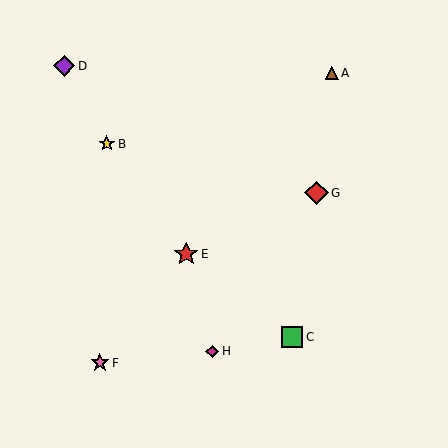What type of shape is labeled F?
Shape F is a pink star.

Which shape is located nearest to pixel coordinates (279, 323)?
The green square (labeled C) at (292, 337) is nearest to that location.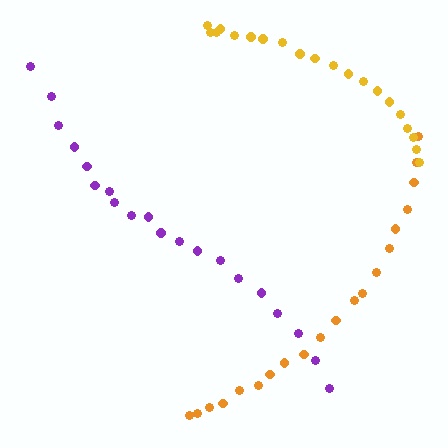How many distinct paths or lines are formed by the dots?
There are 3 distinct paths.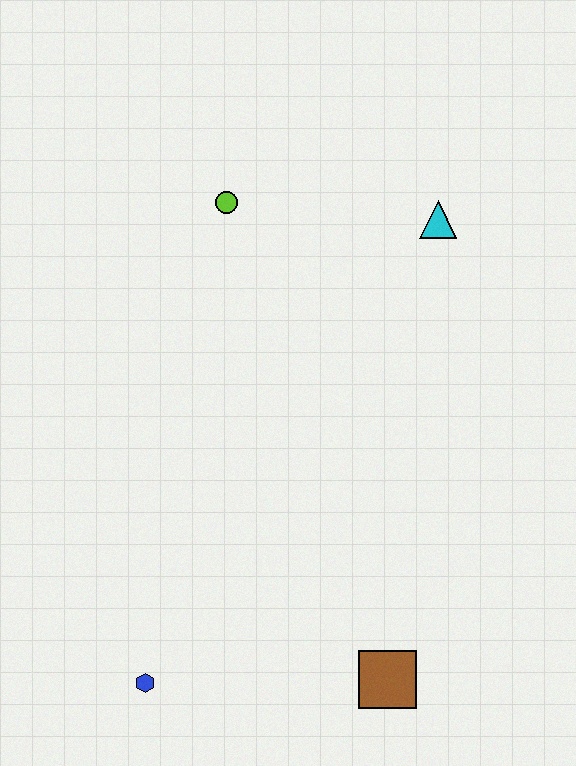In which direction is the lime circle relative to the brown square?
The lime circle is above the brown square.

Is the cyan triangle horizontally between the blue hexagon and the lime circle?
No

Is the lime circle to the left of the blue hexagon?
No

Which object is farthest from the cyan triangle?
The blue hexagon is farthest from the cyan triangle.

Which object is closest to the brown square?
The blue hexagon is closest to the brown square.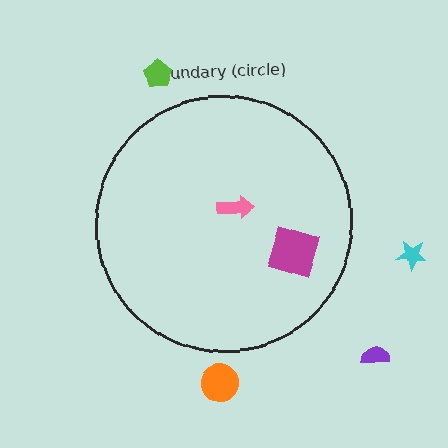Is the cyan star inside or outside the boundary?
Outside.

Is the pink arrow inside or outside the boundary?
Inside.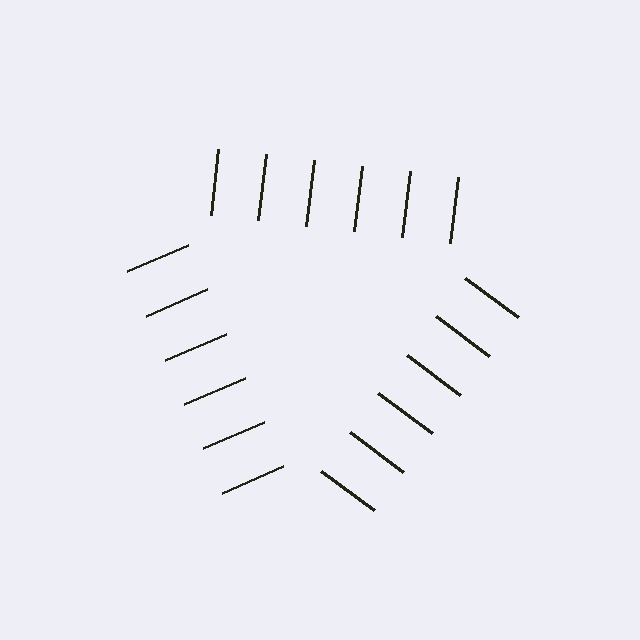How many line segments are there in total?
18 — 6 along each of the 3 edges.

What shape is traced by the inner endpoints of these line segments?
An illusory triangle — the line segments terminate on its edges but no continuous stroke is drawn.